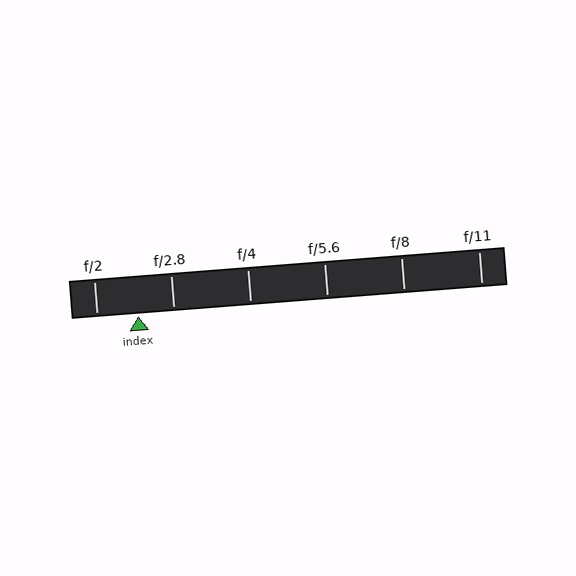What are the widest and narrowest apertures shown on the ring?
The widest aperture shown is f/2 and the narrowest is f/11.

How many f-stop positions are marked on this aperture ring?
There are 6 f-stop positions marked.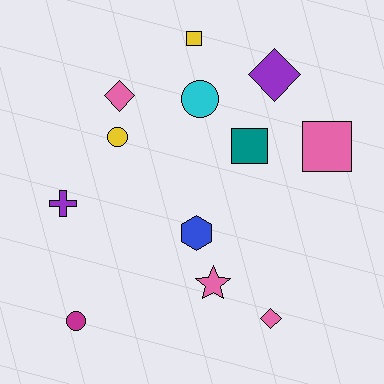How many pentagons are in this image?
There are no pentagons.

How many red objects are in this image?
There are no red objects.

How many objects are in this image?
There are 12 objects.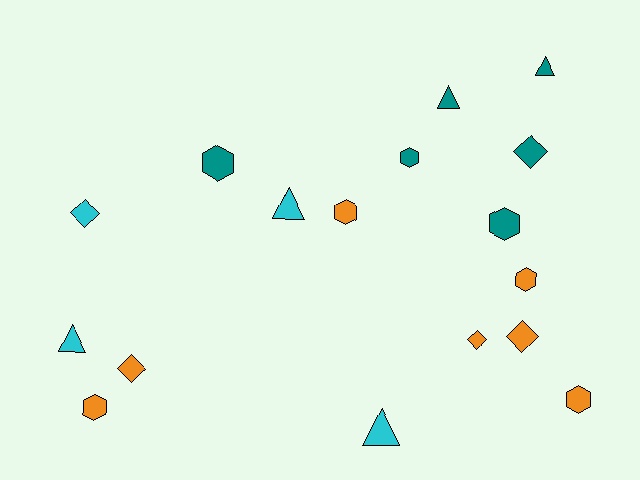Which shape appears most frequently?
Hexagon, with 7 objects.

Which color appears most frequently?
Orange, with 7 objects.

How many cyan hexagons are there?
There are no cyan hexagons.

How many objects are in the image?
There are 17 objects.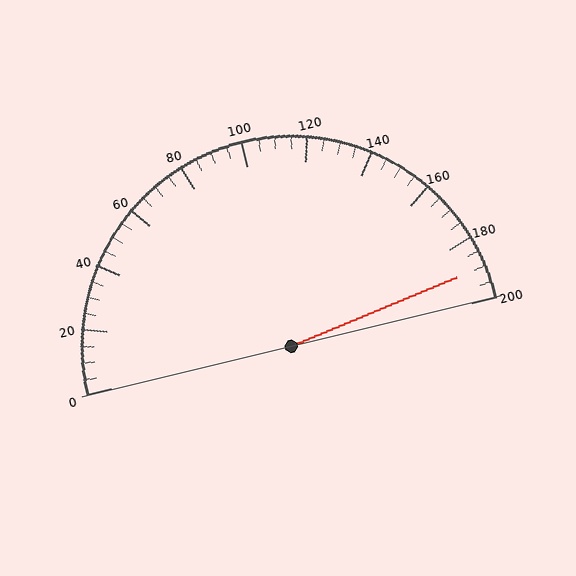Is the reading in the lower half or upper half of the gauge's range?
The reading is in the upper half of the range (0 to 200).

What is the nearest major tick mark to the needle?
The nearest major tick mark is 200.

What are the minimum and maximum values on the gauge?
The gauge ranges from 0 to 200.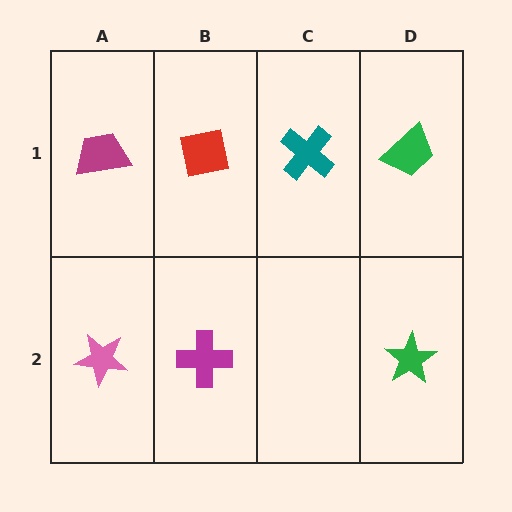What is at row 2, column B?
A magenta cross.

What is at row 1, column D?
A green trapezoid.